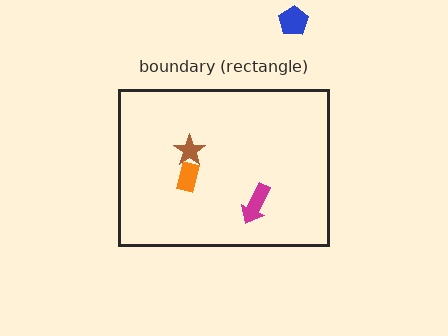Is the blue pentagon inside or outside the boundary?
Outside.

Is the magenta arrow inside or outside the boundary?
Inside.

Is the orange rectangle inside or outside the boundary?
Inside.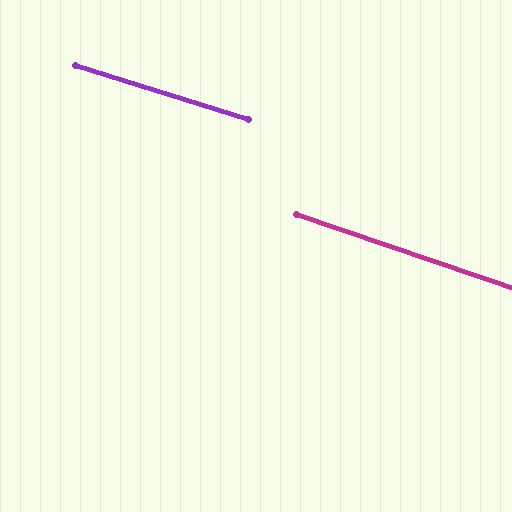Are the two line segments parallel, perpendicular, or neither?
Parallel — their directions differ by only 1.3°.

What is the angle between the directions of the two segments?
Approximately 1 degree.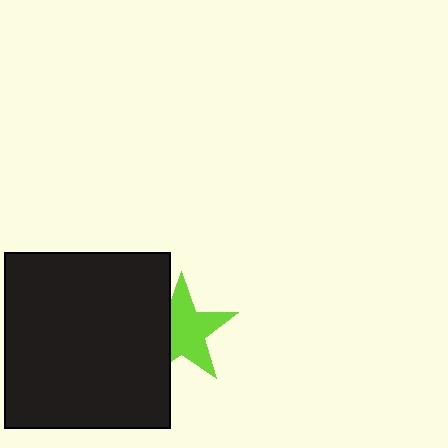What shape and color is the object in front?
The object in front is a black rectangle.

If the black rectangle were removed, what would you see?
You would see the complete lime star.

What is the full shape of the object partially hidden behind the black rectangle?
The partially hidden object is a lime star.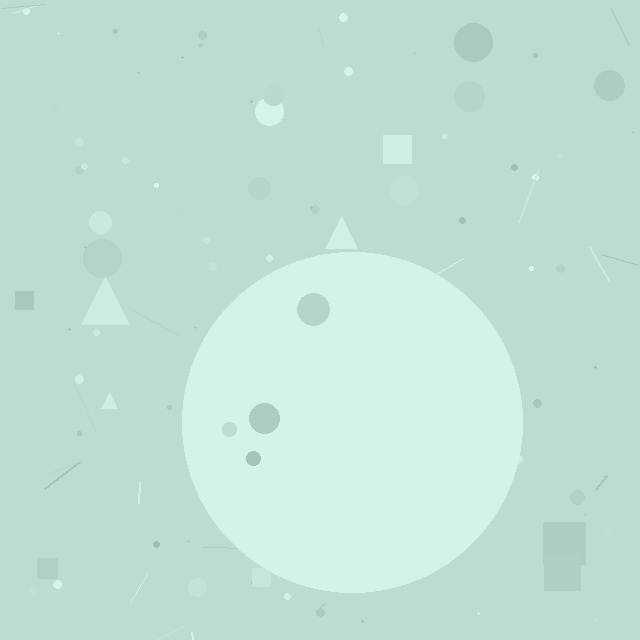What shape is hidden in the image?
A circle is hidden in the image.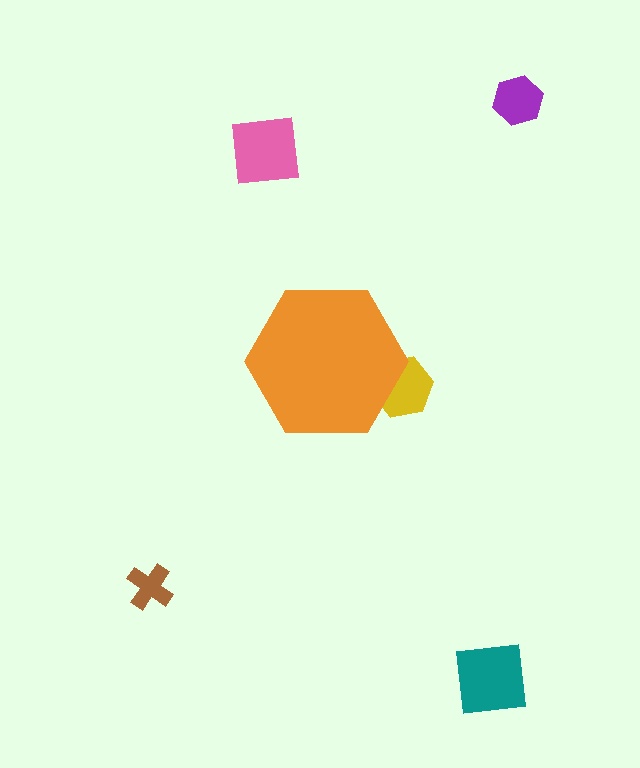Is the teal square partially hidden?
No, the teal square is fully visible.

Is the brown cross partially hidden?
No, the brown cross is fully visible.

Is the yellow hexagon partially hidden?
Yes, the yellow hexagon is partially hidden behind the orange hexagon.